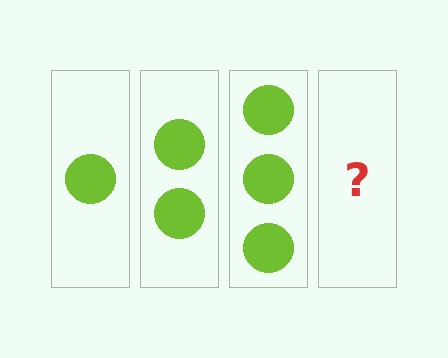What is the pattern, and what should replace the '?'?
The pattern is that each step adds one more circle. The '?' should be 4 circles.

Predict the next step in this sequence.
The next step is 4 circles.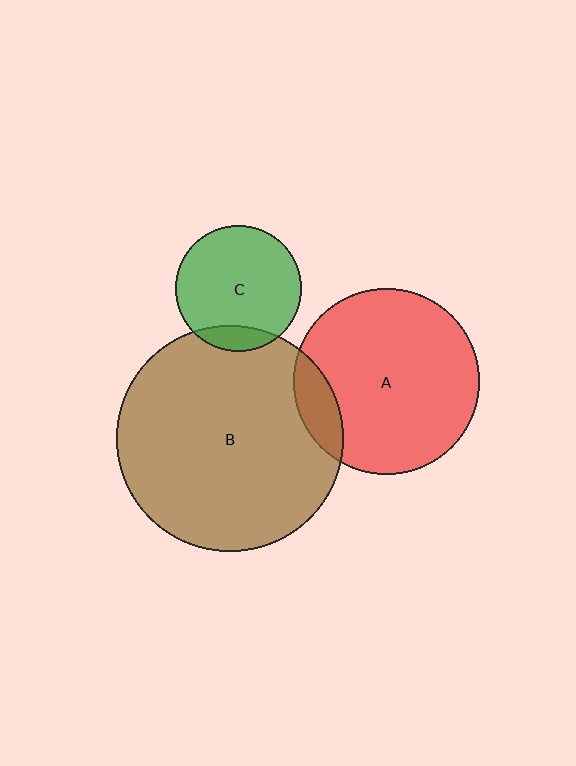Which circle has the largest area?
Circle B (brown).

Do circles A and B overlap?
Yes.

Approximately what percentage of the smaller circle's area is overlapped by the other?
Approximately 10%.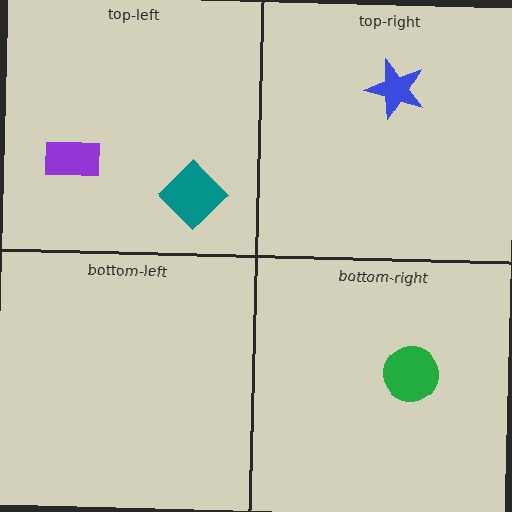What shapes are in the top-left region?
The purple rectangle, the teal diamond.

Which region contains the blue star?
The top-right region.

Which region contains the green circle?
The bottom-right region.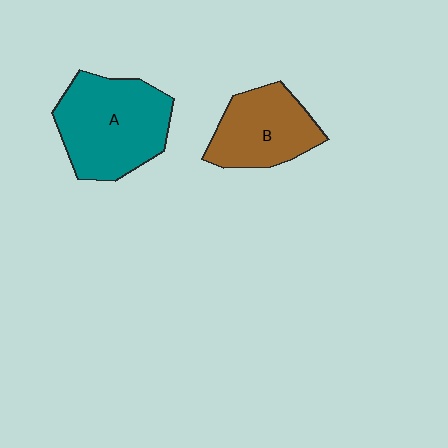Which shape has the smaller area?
Shape B (brown).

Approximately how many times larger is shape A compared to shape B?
Approximately 1.4 times.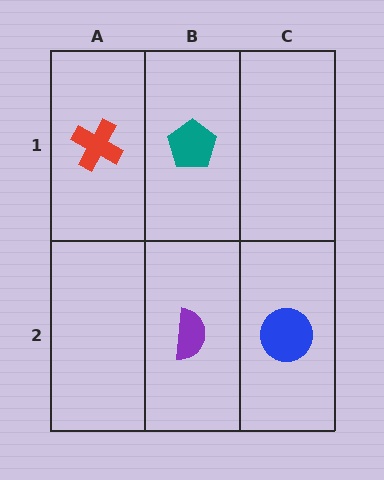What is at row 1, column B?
A teal pentagon.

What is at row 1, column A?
A red cross.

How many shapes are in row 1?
2 shapes.